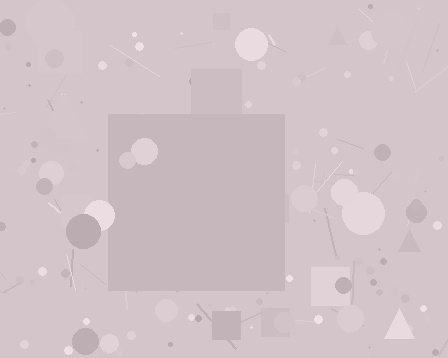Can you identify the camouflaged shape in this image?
The camouflaged shape is a square.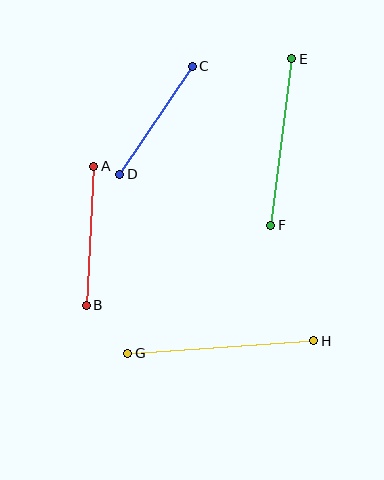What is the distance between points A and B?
The distance is approximately 139 pixels.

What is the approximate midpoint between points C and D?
The midpoint is at approximately (156, 120) pixels.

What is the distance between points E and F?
The distance is approximately 168 pixels.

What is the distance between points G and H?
The distance is approximately 186 pixels.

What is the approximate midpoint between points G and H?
The midpoint is at approximately (221, 347) pixels.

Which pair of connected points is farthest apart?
Points G and H are farthest apart.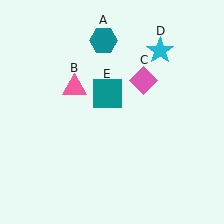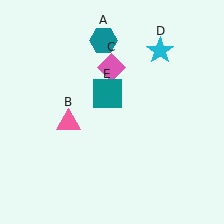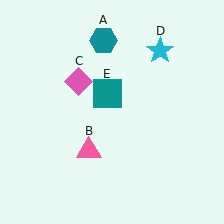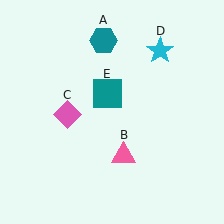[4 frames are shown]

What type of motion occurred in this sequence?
The pink triangle (object B), pink diamond (object C) rotated counterclockwise around the center of the scene.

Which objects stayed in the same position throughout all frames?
Teal hexagon (object A) and cyan star (object D) and teal square (object E) remained stationary.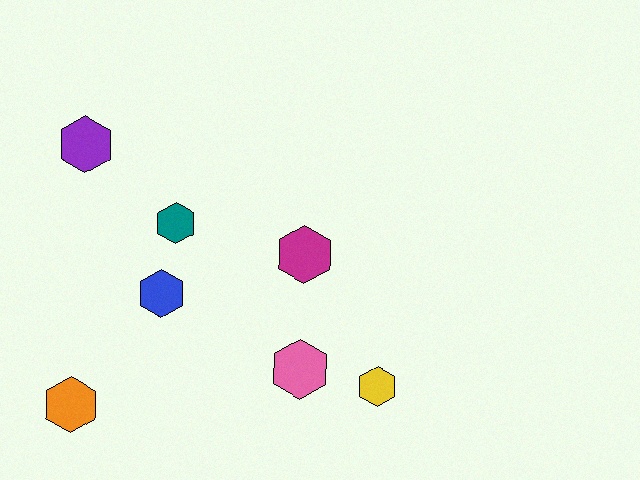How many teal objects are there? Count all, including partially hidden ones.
There is 1 teal object.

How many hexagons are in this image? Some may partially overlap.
There are 7 hexagons.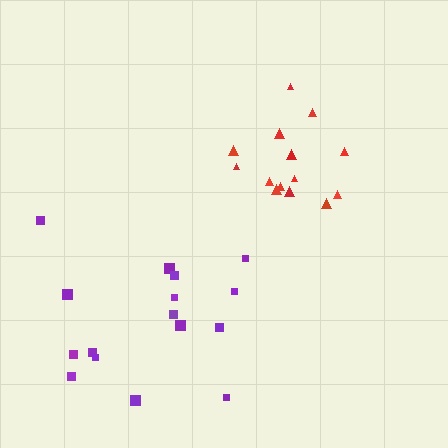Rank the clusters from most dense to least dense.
red, purple.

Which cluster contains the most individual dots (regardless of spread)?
Purple (16).